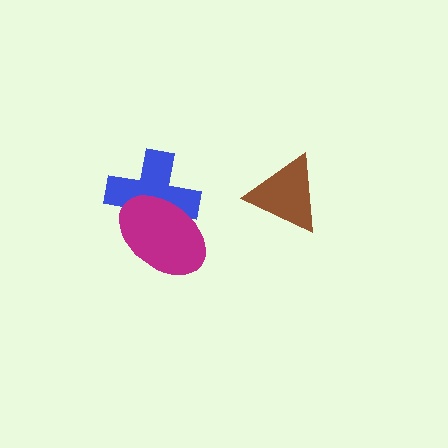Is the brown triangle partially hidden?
No, no other shape covers it.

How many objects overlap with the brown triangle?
0 objects overlap with the brown triangle.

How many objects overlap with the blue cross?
1 object overlaps with the blue cross.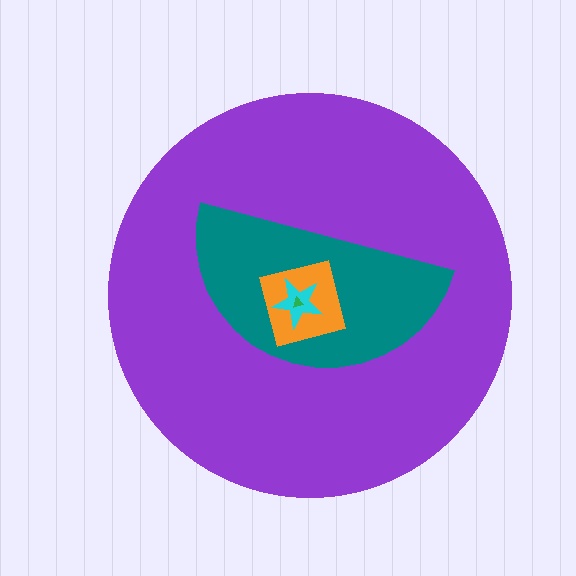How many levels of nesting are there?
5.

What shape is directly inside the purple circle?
The teal semicircle.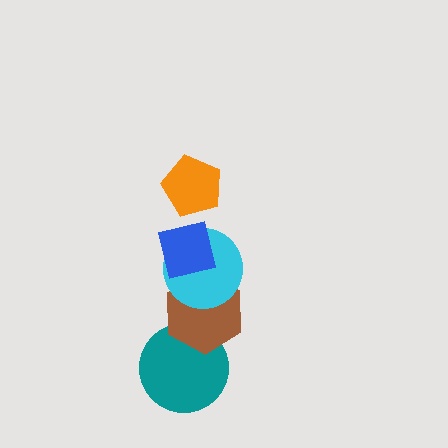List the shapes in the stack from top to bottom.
From top to bottom: the orange pentagon, the blue square, the cyan circle, the brown hexagon, the teal circle.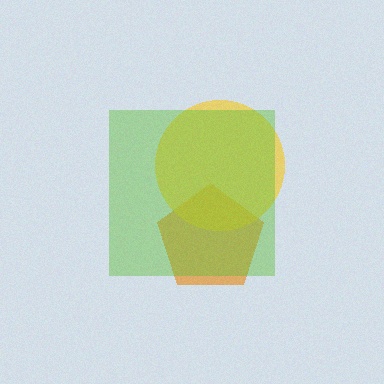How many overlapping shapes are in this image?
There are 3 overlapping shapes in the image.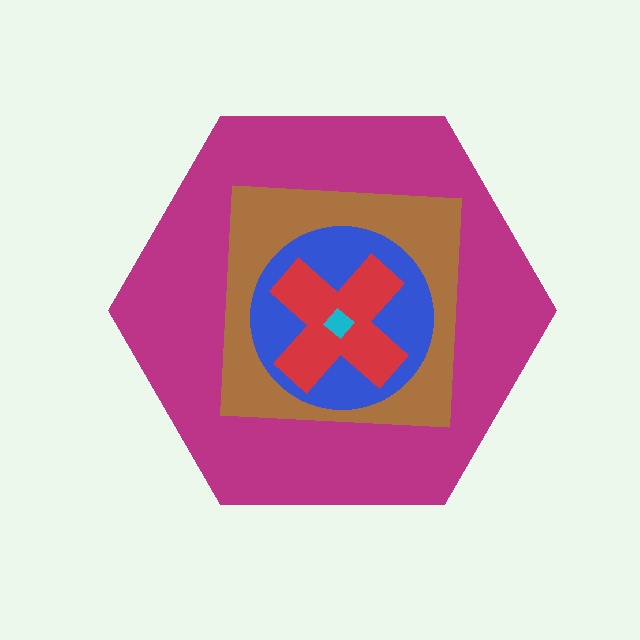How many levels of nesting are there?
5.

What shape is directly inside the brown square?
The blue circle.